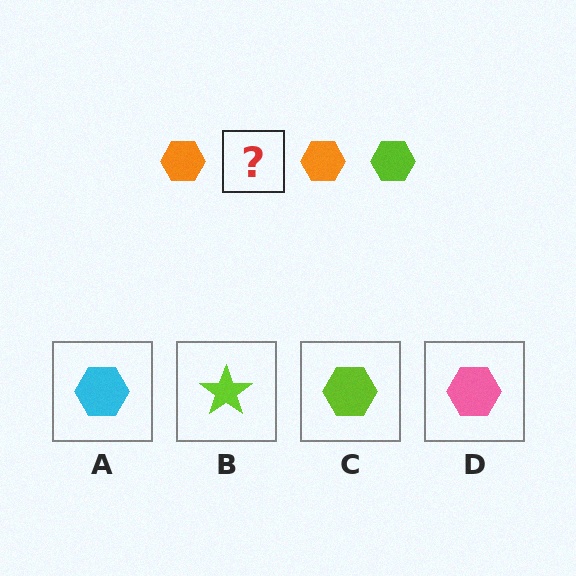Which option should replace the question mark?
Option C.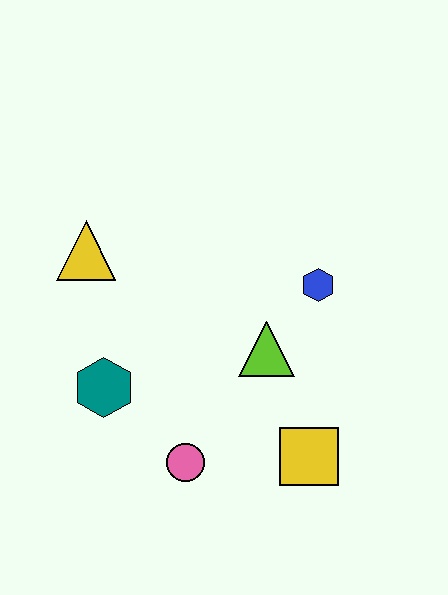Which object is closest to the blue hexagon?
The lime triangle is closest to the blue hexagon.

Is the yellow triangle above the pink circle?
Yes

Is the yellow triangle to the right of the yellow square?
No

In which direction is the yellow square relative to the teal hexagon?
The yellow square is to the right of the teal hexagon.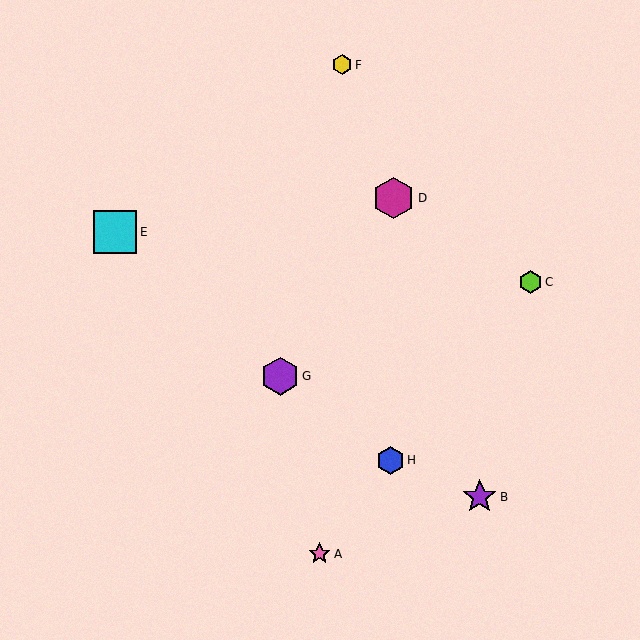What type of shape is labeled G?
Shape G is a purple hexagon.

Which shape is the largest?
The cyan square (labeled E) is the largest.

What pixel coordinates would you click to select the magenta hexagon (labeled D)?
Click at (394, 198) to select the magenta hexagon D.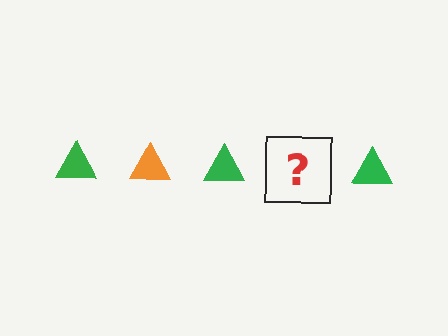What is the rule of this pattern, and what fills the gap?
The rule is that the pattern cycles through green, orange triangles. The gap should be filled with an orange triangle.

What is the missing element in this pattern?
The missing element is an orange triangle.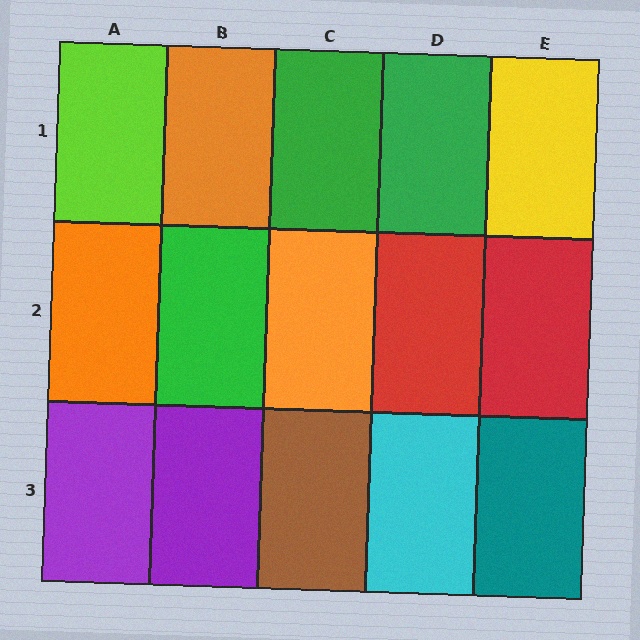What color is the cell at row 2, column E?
Red.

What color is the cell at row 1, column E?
Yellow.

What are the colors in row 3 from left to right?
Purple, purple, brown, cyan, teal.